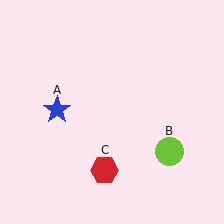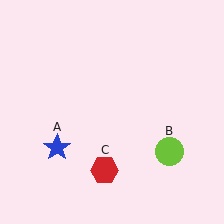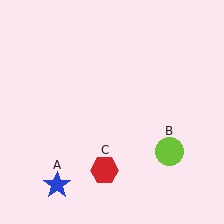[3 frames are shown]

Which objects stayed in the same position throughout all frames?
Lime circle (object B) and red hexagon (object C) remained stationary.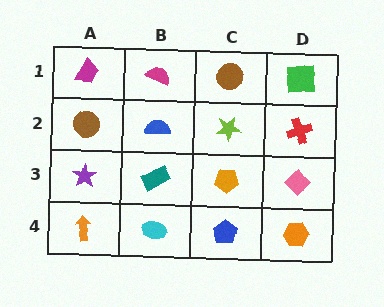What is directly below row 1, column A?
A brown circle.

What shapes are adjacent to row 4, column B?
A teal rectangle (row 3, column B), an orange arrow (row 4, column A), a blue pentagon (row 4, column C).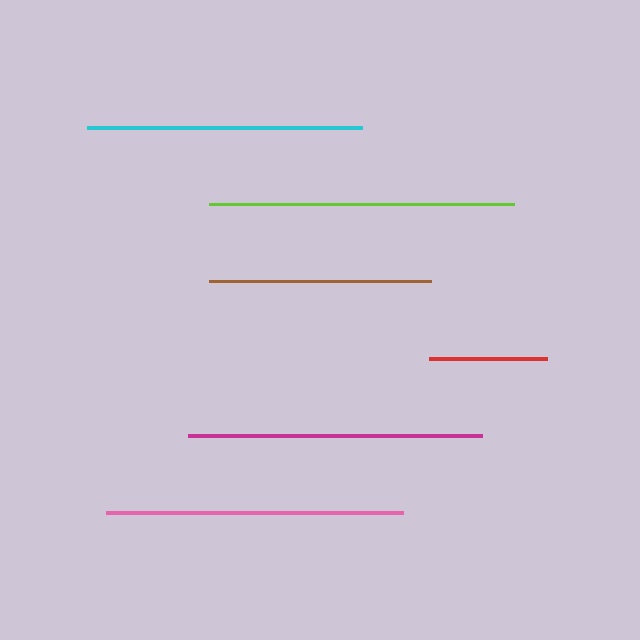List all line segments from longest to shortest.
From longest to shortest: lime, pink, magenta, cyan, brown, red.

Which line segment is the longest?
The lime line is the longest at approximately 305 pixels.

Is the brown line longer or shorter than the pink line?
The pink line is longer than the brown line.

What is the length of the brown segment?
The brown segment is approximately 222 pixels long.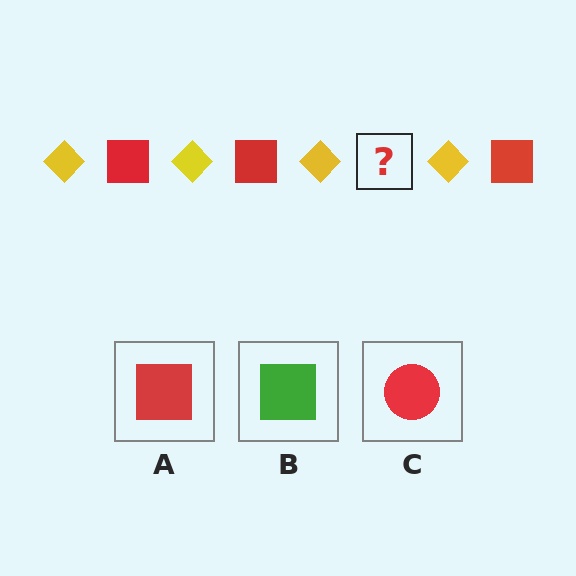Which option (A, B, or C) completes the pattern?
A.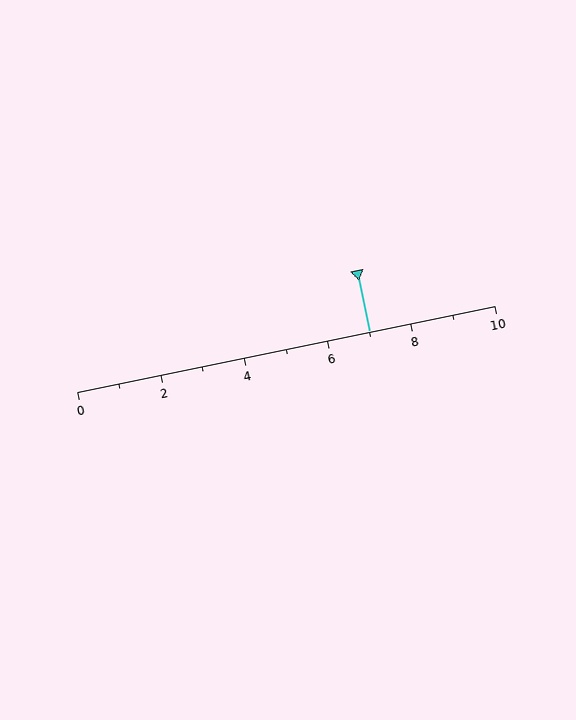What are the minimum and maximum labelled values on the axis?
The axis runs from 0 to 10.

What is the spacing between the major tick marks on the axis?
The major ticks are spaced 2 apart.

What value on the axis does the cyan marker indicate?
The marker indicates approximately 7.